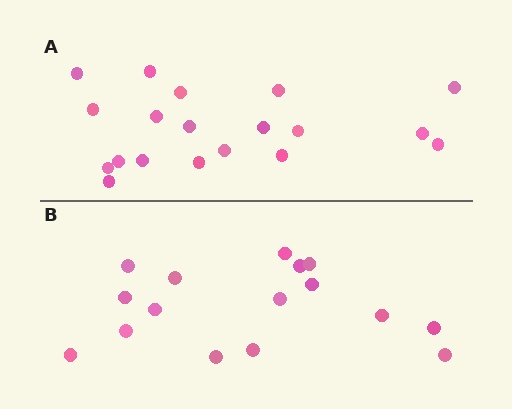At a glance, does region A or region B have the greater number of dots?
Region A (the top region) has more dots.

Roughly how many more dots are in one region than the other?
Region A has just a few more — roughly 2 or 3 more dots than region B.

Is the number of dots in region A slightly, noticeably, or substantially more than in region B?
Region A has only slightly more — the two regions are fairly close. The ratio is roughly 1.2 to 1.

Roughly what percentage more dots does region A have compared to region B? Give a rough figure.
About 20% more.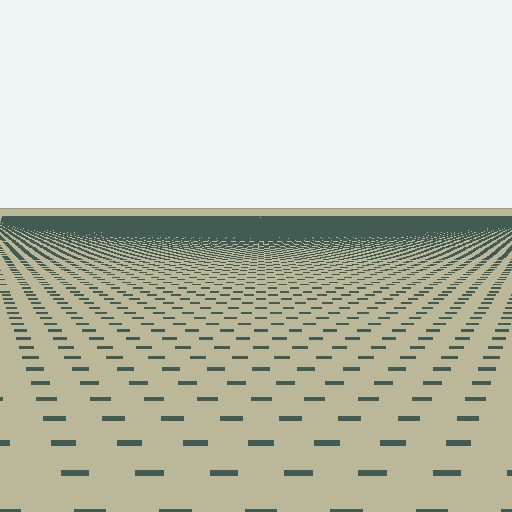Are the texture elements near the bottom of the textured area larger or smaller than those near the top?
Larger. Near the bottom, elements are closer to the viewer and appear at a bigger on-screen size.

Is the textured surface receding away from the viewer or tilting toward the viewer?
The surface is receding away from the viewer. Texture elements get smaller and denser toward the top.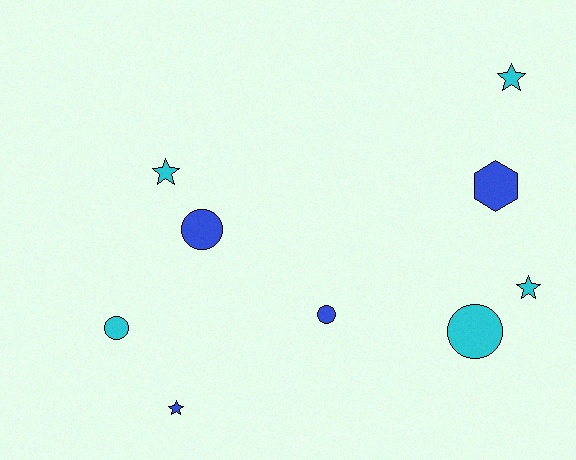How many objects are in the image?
There are 9 objects.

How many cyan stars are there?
There are 3 cyan stars.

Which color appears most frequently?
Cyan, with 5 objects.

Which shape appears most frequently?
Circle, with 4 objects.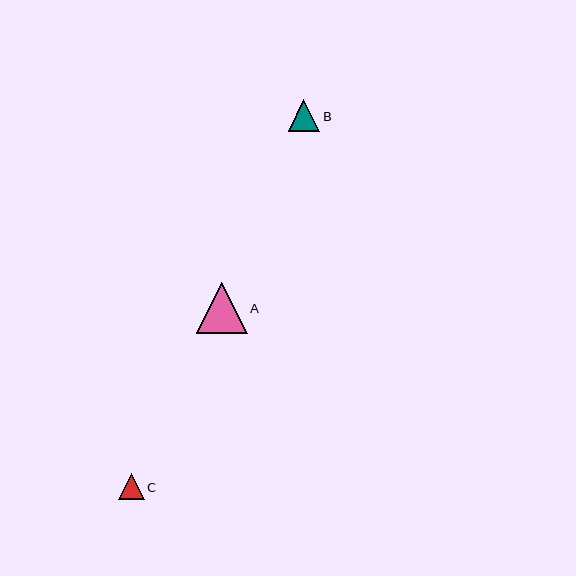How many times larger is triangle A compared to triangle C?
Triangle A is approximately 2.0 times the size of triangle C.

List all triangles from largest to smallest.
From largest to smallest: A, B, C.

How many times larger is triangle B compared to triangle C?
Triangle B is approximately 1.2 times the size of triangle C.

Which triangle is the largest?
Triangle A is the largest with a size of approximately 51 pixels.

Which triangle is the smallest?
Triangle C is the smallest with a size of approximately 26 pixels.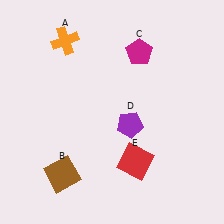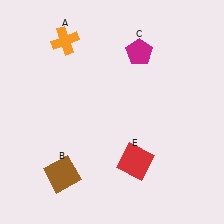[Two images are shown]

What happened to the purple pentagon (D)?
The purple pentagon (D) was removed in Image 2. It was in the bottom-right area of Image 1.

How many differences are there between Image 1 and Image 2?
There is 1 difference between the two images.